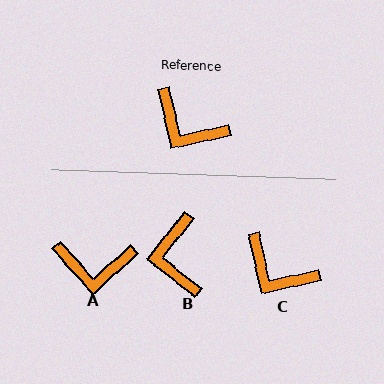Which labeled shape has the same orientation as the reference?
C.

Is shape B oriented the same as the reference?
No, it is off by about 51 degrees.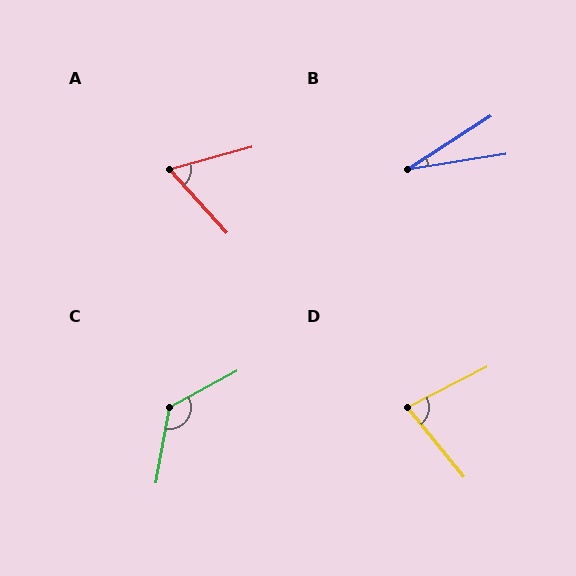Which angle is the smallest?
B, at approximately 23 degrees.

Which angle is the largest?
C, at approximately 128 degrees.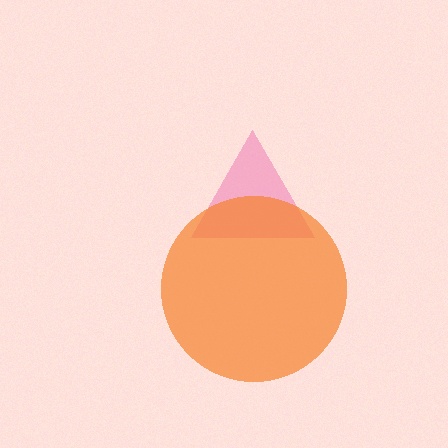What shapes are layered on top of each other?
The layered shapes are: a pink triangle, an orange circle.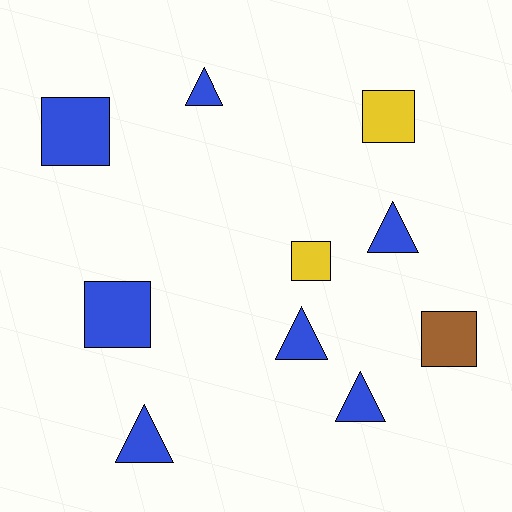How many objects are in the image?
There are 10 objects.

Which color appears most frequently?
Blue, with 7 objects.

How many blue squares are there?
There are 2 blue squares.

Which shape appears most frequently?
Triangle, with 5 objects.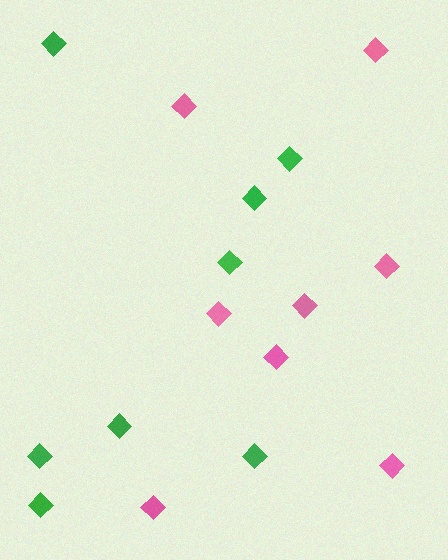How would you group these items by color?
There are 2 groups: one group of pink diamonds (8) and one group of green diamonds (8).